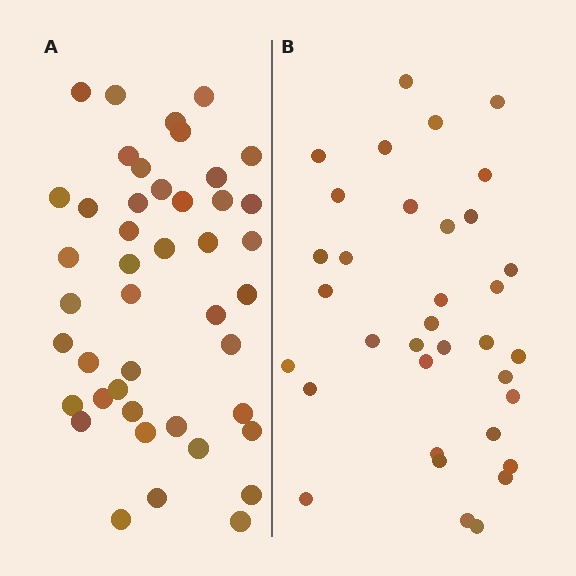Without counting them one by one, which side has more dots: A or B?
Region A (the left region) has more dots.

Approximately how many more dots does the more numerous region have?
Region A has roughly 8 or so more dots than region B.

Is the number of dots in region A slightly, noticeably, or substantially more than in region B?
Region A has noticeably more, but not dramatically so. The ratio is roughly 1.3 to 1.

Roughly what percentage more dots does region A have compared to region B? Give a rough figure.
About 25% more.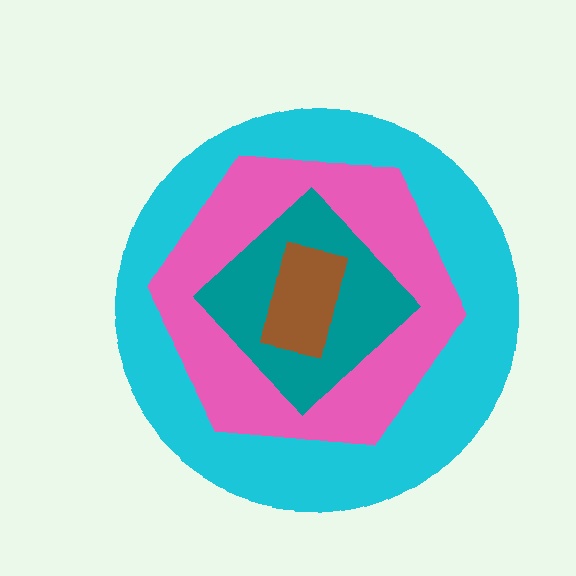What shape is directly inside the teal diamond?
The brown rectangle.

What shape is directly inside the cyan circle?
The pink hexagon.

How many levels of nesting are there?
4.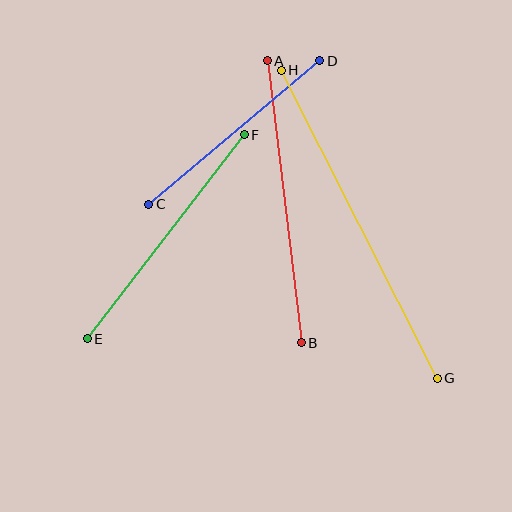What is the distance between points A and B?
The distance is approximately 284 pixels.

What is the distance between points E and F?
The distance is approximately 257 pixels.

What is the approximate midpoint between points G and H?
The midpoint is at approximately (359, 224) pixels.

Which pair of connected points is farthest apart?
Points G and H are farthest apart.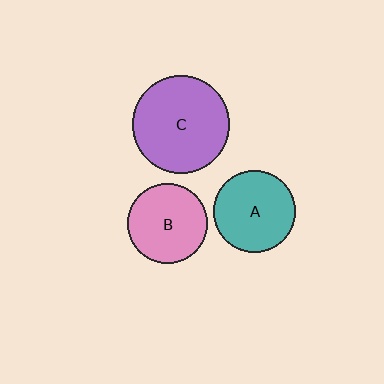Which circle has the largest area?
Circle C (purple).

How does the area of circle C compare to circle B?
Approximately 1.5 times.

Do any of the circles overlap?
No, none of the circles overlap.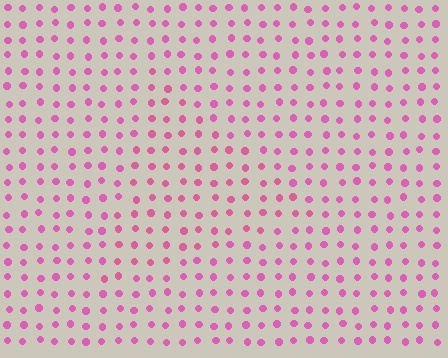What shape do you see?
I see a triangle.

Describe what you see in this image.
The image is filled with small pink elements in a uniform arrangement. A triangle-shaped region is visible where the elements are tinted to a slightly different hue, forming a subtle color boundary.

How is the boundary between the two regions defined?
The boundary is defined purely by a slight shift in hue (about 14 degrees). Spacing, size, and orientation are identical on both sides.